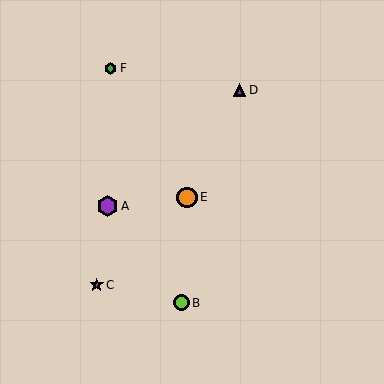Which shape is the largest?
The purple hexagon (labeled A) is the largest.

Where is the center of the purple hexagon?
The center of the purple hexagon is at (107, 206).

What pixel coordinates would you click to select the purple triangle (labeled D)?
Click at (239, 90) to select the purple triangle D.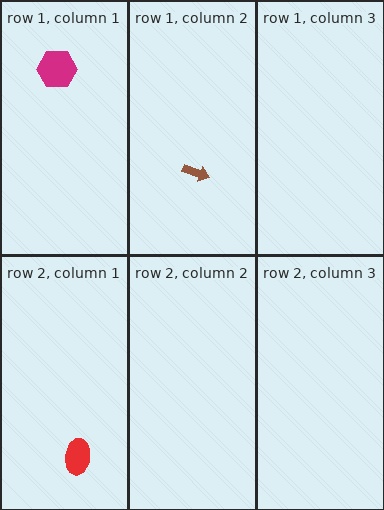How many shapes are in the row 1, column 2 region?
1.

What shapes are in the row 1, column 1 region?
The magenta hexagon.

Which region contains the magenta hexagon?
The row 1, column 1 region.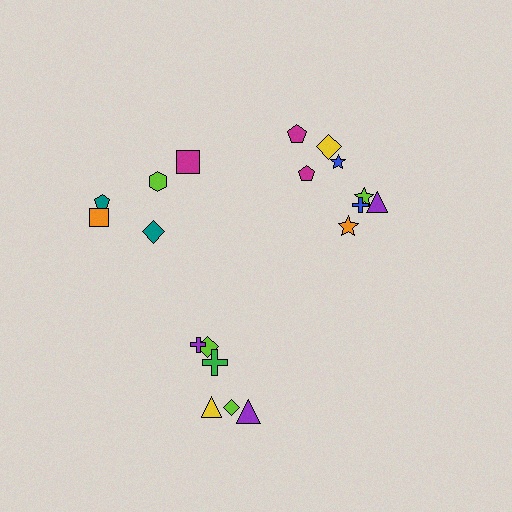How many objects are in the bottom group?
There are 6 objects.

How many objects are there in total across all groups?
There are 19 objects.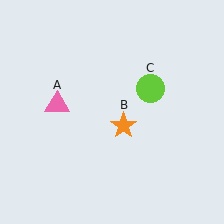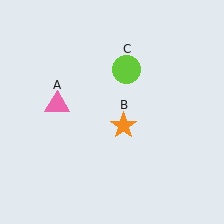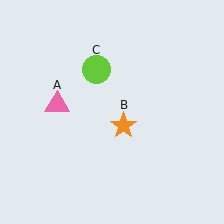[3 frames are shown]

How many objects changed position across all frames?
1 object changed position: lime circle (object C).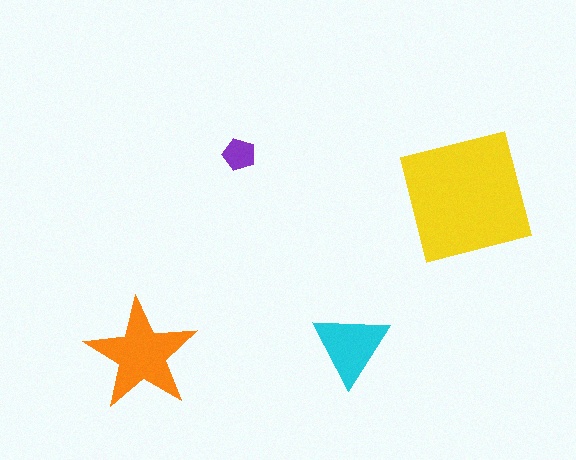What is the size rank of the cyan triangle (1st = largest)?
3rd.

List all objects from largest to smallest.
The yellow square, the orange star, the cyan triangle, the purple pentagon.